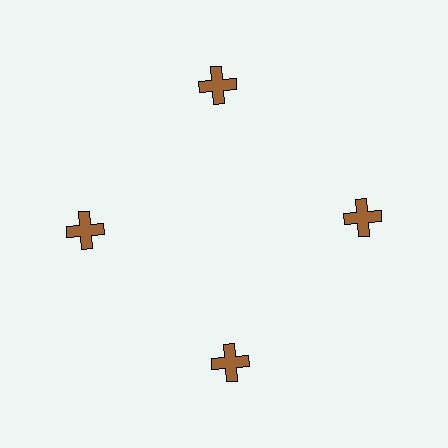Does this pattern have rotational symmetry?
Yes, this pattern has 4-fold rotational symmetry. It looks the same after rotating 90 degrees around the center.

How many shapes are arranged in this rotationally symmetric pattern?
There are 4 shapes, arranged in 4 groups of 1.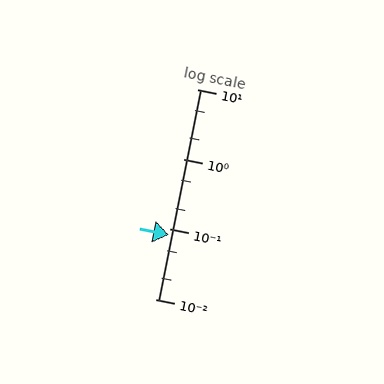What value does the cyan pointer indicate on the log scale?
The pointer indicates approximately 0.084.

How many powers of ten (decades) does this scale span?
The scale spans 3 decades, from 0.01 to 10.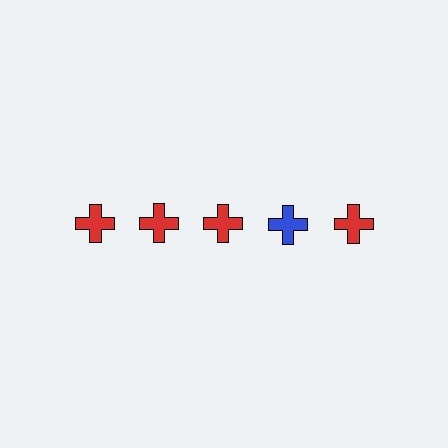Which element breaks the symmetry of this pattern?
The blue cross in the top row, second from right column breaks the symmetry. All other shapes are red crosses.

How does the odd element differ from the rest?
It has a different color: blue instead of red.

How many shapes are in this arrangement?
There are 5 shapes arranged in a grid pattern.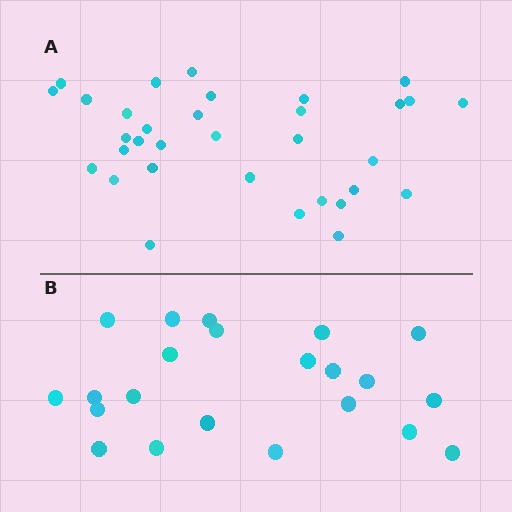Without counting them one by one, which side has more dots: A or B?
Region A (the top region) has more dots.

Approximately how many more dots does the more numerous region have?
Region A has roughly 12 or so more dots than region B.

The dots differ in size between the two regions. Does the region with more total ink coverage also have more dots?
No. Region B has more total ink coverage because its dots are larger, but region A actually contains more individual dots. Total area can be misleading — the number of items is what matters here.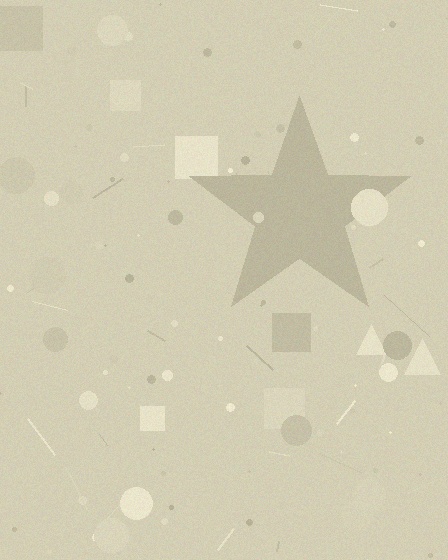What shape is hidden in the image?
A star is hidden in the image.